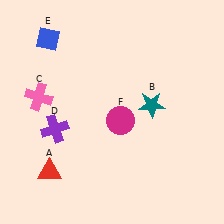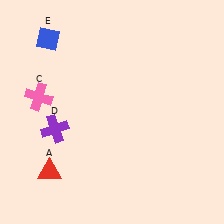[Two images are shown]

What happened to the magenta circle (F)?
The magenta circle (F) was removed in Image 2. It was in the bottom-right area of Image 1.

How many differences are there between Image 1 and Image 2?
There are 2 differences between the two images.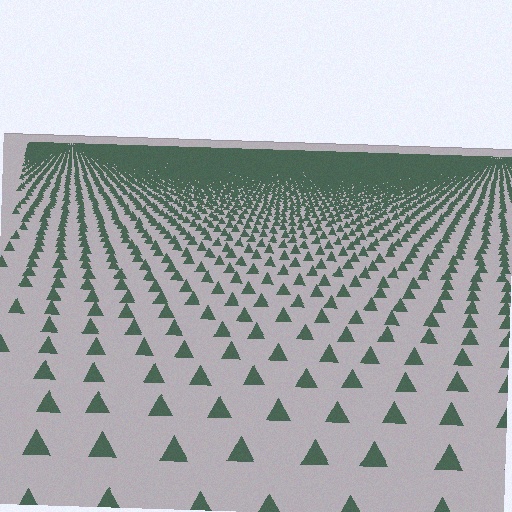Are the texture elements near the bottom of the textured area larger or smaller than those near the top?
Larger. Near the bottom, elements are closer to the viewer and appear at a bigger on-screen size.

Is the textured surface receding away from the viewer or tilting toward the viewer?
The surface is receding away from the viewer. Texture elements get smaller and denser toward the top.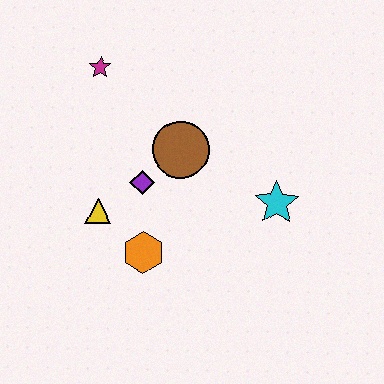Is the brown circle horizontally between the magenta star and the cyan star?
Yes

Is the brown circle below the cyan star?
No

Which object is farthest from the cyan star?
The magenta star is farthest from the cyan star.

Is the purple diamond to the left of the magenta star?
No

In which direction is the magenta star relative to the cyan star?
The magenta star is to the left of the cyan star.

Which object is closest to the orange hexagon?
The yellow triangle is closest to the orange hexagon.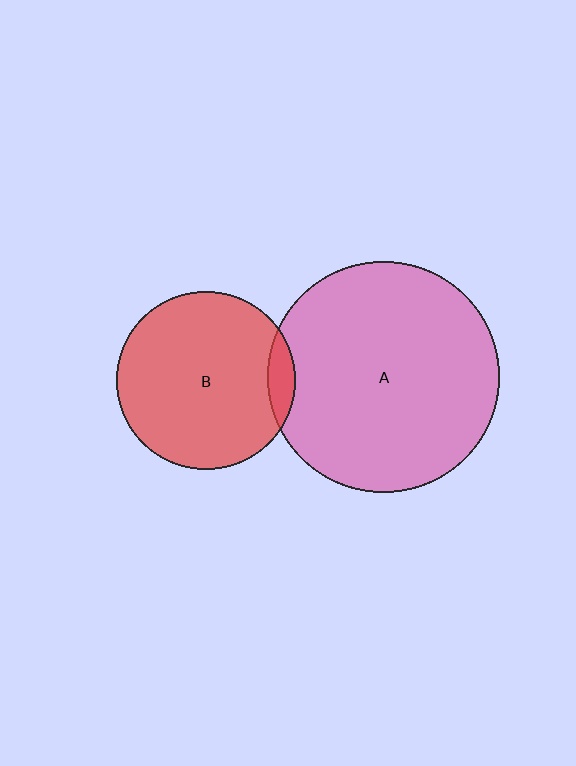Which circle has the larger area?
Circle A (pink).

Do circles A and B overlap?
Yes.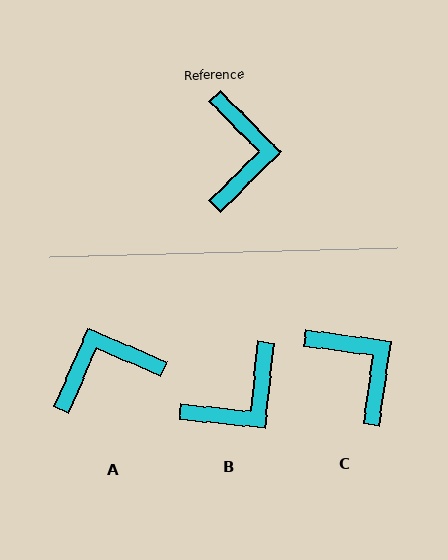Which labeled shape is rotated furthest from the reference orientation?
A, about 112 degrees away.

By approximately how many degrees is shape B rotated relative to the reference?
Approximately 51 degrees clockwise.